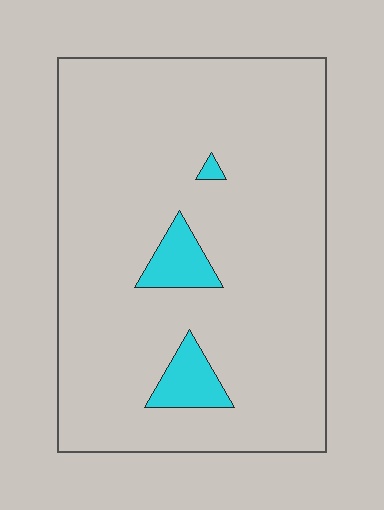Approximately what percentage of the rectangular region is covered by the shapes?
Approximately 5%.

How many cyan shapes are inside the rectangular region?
3.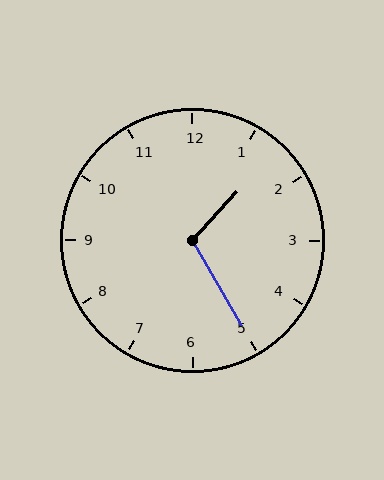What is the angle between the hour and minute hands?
Approximately 108 degrees.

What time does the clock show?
1:25.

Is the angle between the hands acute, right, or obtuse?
It is obtuse.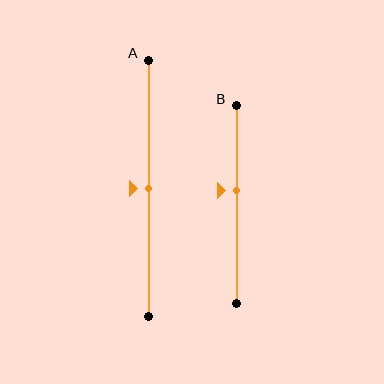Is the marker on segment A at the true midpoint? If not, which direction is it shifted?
Yes, the marker on segment A is at the true midpoint.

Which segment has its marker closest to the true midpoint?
Segment A has its marker closest to the true midpoint.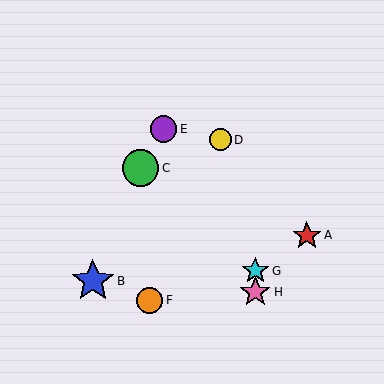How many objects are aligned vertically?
2 objects (G, H) are aligned vertically.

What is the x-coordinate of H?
Object H is at x≈255.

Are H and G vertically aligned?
Yes, both are at x≈255.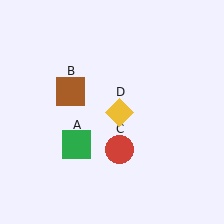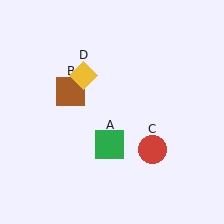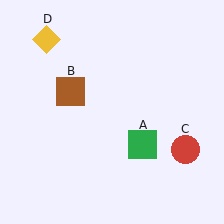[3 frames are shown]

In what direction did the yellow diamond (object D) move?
The yellow diamond (object D) moved up and to the left.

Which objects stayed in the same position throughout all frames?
Brown square (object B) remained stationary.